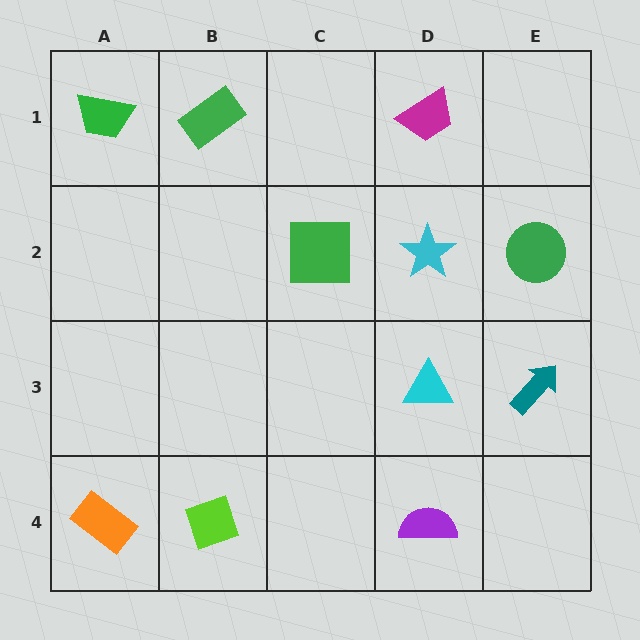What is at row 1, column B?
A green rectangle.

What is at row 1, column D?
A magenta trapezoid.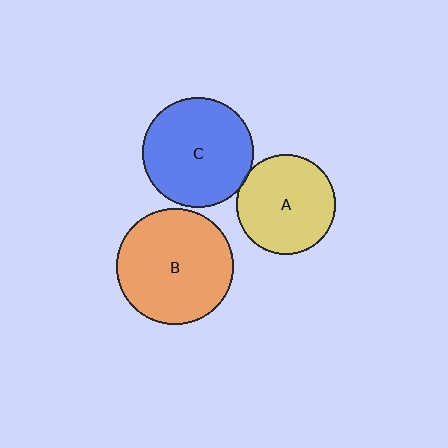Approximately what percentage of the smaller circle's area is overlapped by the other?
Approximately 5%.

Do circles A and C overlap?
Yes.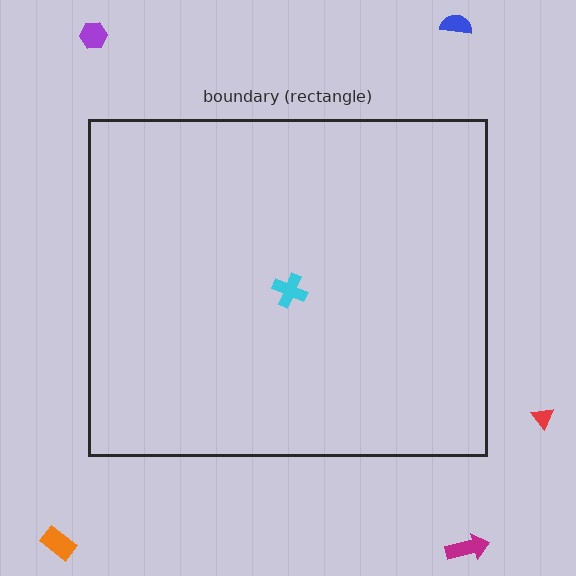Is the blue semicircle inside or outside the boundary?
Outside.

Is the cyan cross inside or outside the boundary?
Inside.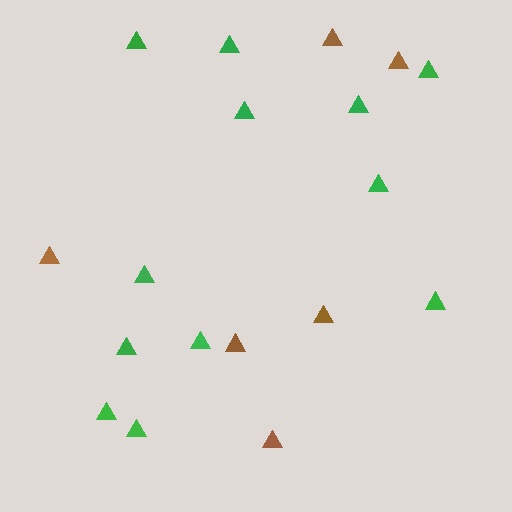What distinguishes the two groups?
There are 2 groups: one group of green triangles (12) and one group of brown triangles (6).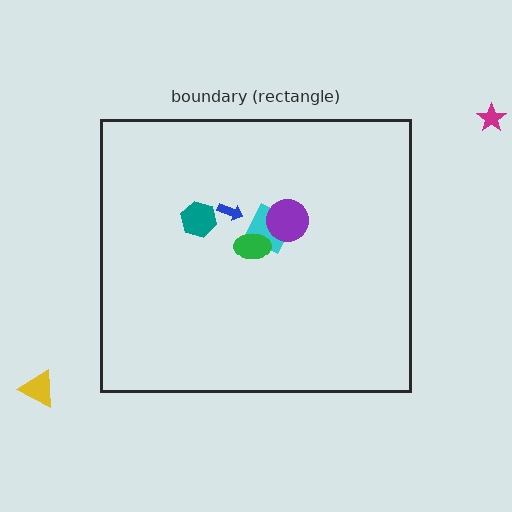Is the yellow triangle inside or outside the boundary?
Outside.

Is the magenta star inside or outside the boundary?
Outside.